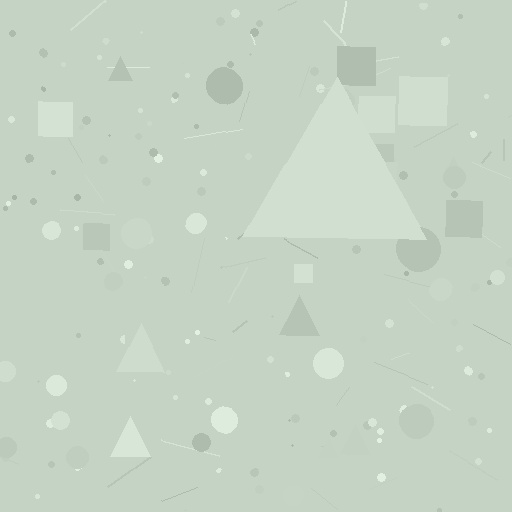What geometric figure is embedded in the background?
A triangle is embedded in the background.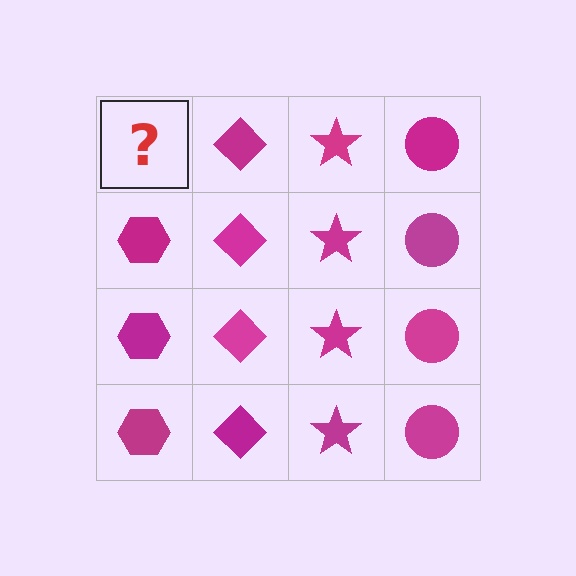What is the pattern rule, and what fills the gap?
The rule is that each column has a consistent shape. The gap should be filled with a magenta hexagon.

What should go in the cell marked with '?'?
The missing cell should contain a magenta hexagon.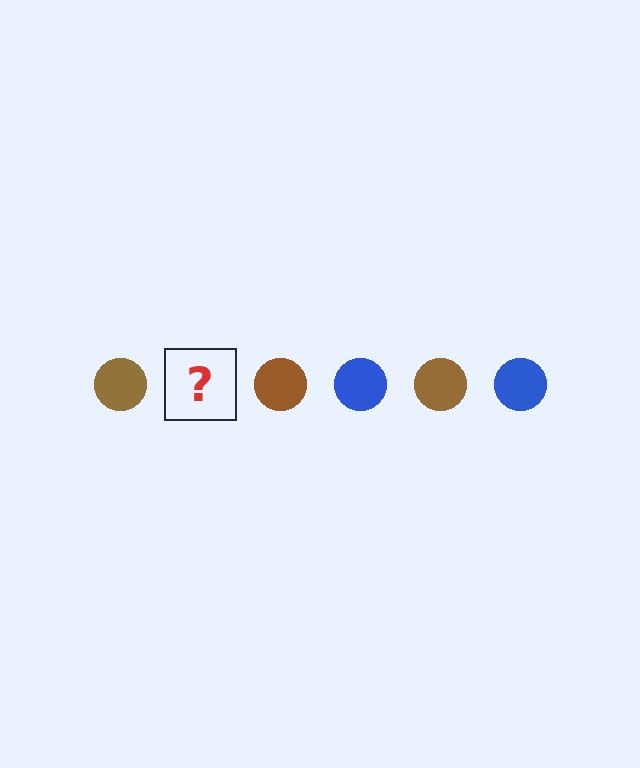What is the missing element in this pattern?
The missing element is a blue circle.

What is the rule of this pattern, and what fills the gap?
The rule is that the pattern cycles through brown, blue circles. The gap should be filled with a blue circle.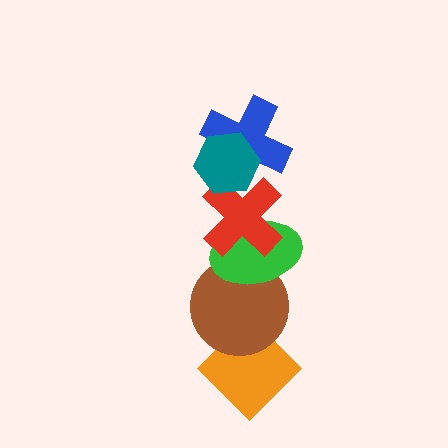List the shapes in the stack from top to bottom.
From top to bottom: the teal hexagon, the blue cross, the red cross, the green ellipse, the brown circle, the orange diamond.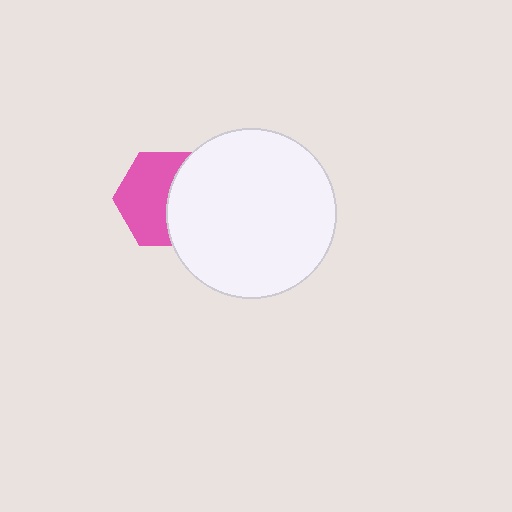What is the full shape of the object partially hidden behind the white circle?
The partially hidden object is a pink hexagon.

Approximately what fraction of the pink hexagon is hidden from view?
Roughly 43% of the pink hexagon is hidden behind the white circle.